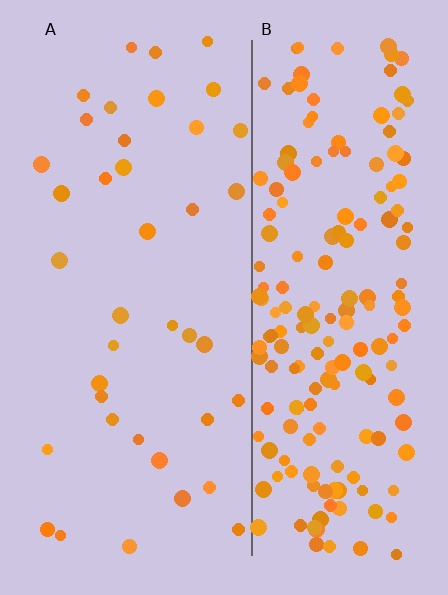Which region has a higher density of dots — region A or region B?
B (the right).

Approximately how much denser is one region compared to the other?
Approximately 4.7× — region B over region A.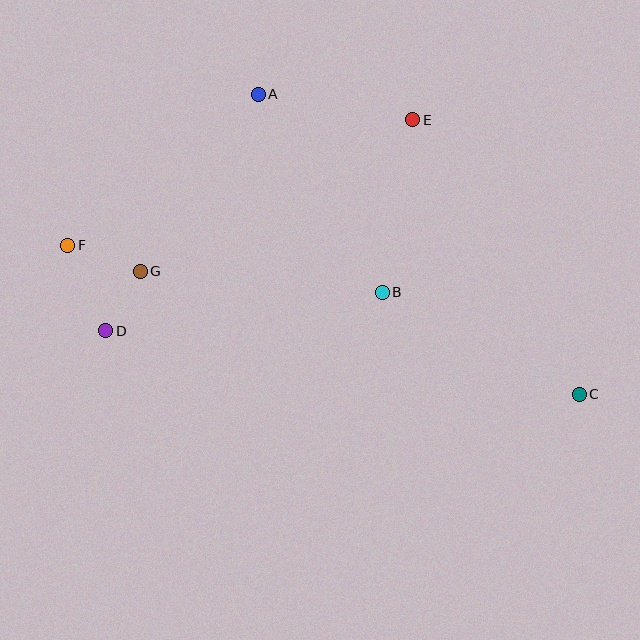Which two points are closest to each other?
Points D and G are closest to each other.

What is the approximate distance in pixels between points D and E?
The distance between D and E is approximately 372 pixels.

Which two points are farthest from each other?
Points C and F are farthest from each other.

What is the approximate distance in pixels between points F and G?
The distance between F and G is approximately 77 pixels.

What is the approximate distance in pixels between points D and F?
The distance between D and F is approximately 94 pixels.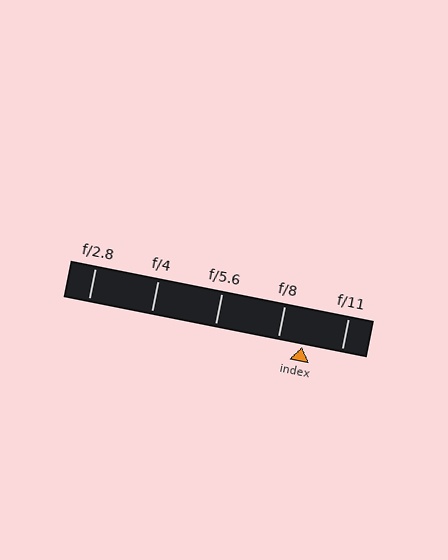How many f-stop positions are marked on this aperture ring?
There are 5 f-stop positions marked.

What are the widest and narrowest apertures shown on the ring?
The widest aperture shown is f/2.8 and the narrowest is f/11.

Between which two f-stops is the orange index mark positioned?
The index mark is between f/8 and f/11.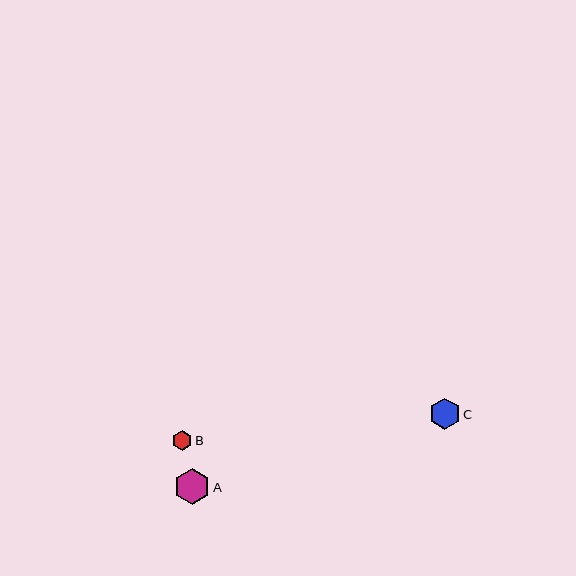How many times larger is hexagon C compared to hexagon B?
Hexagon C is approximately 1.6 times the size of hexagon B.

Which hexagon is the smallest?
Hexagon B is the smallest with a size of approximately 20 pixels.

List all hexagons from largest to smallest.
From largest to smallest: A, C, B.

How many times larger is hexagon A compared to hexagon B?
Hexagon A is approximately 1.8 times the size of hexagon B.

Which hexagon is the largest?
Hexagon A is the largest with a size of approximately 36 pixels.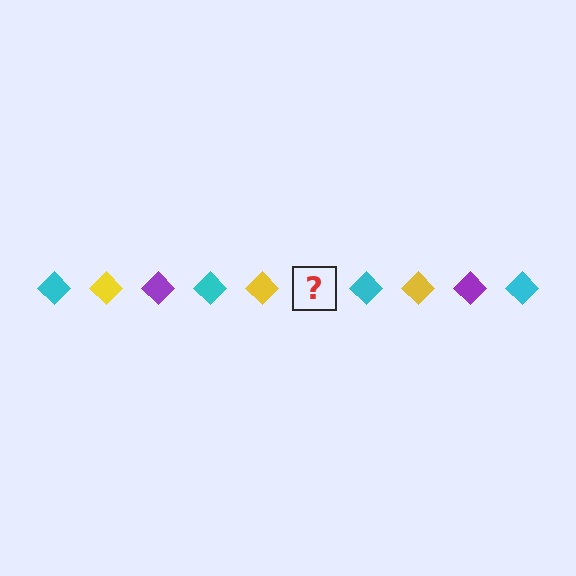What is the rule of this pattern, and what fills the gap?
The rule is that the pattern cycles through cyan, yellow, purple diamonds. The gap should be filled with a purple diamond.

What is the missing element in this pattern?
The missing element is a purple diamond.